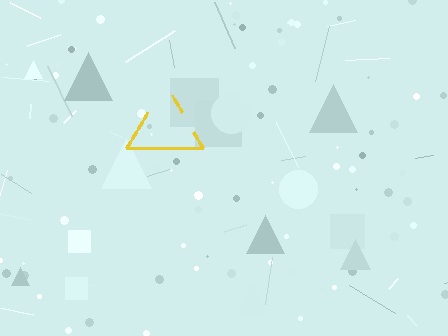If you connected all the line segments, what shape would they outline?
They would outline a triangle.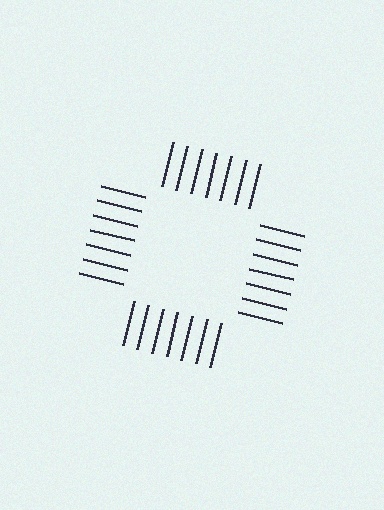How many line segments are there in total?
28 — 7 along each of the 4 edges.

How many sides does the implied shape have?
4 sides — the line-ends trace a square.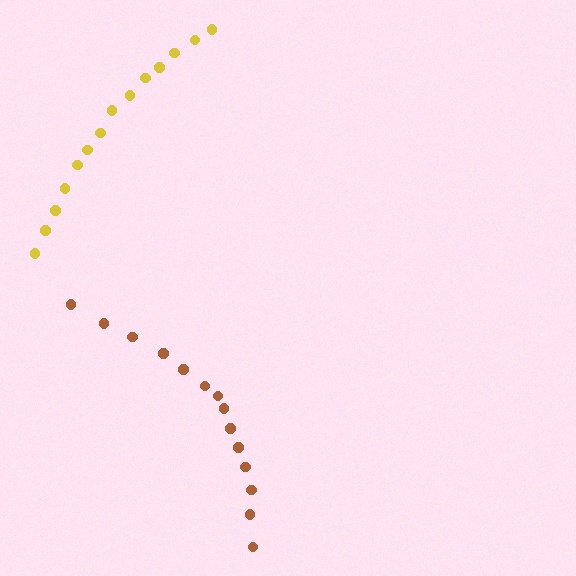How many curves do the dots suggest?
There are 2 distinct paths.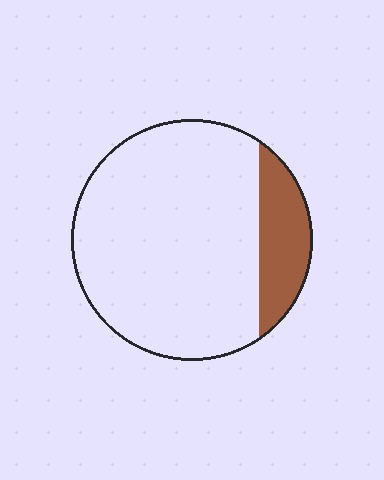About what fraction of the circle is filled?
About one sixth (1/6).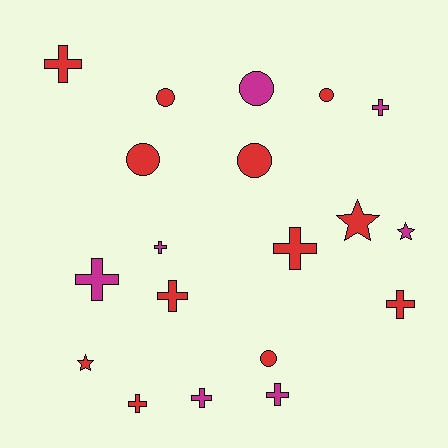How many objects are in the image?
There are 19 objects.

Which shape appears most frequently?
Cross, with 10 objects.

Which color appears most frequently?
Red, with 12 objects.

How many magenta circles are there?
There is 1 magenta circle.